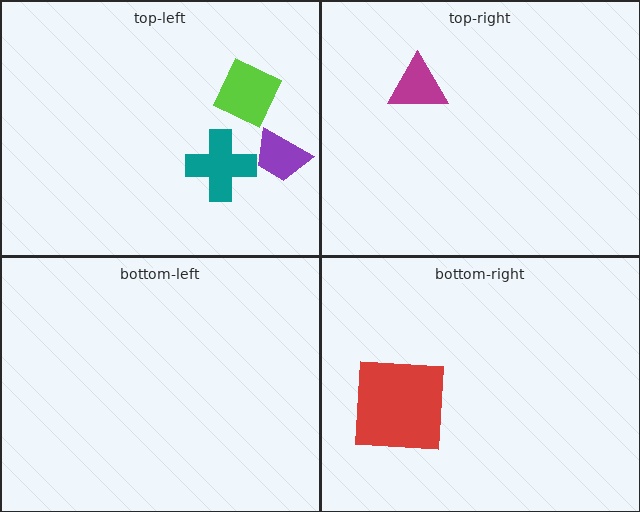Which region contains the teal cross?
The top-left region.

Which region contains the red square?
The bottom-right region.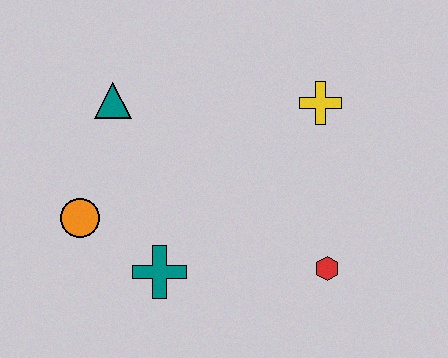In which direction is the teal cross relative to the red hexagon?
The teal cross is to the left of the red hexagon.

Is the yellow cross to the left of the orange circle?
No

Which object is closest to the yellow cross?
The red hexagon is closest to the yellow cross.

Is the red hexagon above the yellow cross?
No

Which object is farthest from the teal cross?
The yellow cross is farthest from the teal cross.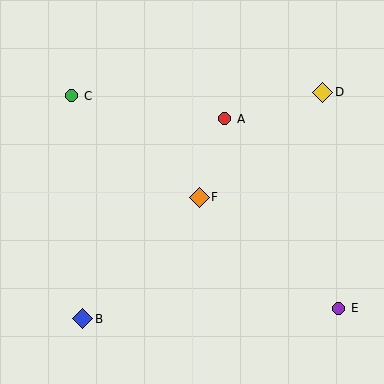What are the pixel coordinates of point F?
Point F is at (199, 197).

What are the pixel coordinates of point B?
Point B is at (83, 319).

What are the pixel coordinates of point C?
Point C is at (72, 96).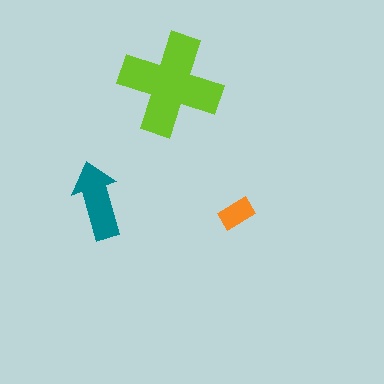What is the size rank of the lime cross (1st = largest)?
1st.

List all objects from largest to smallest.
The lime cross, the teal arrow, the orange rectangle.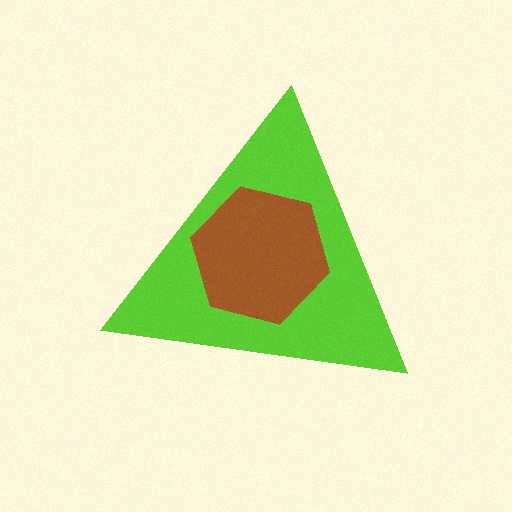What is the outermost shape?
The lime triangle.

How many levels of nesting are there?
2.